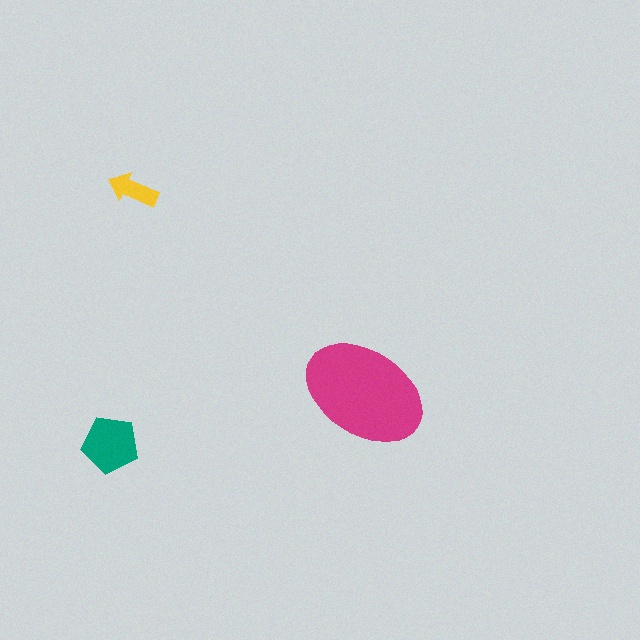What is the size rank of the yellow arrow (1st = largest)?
3rd.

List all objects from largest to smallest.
The magenta ellipse, the teal pentagon, the yellow arrow.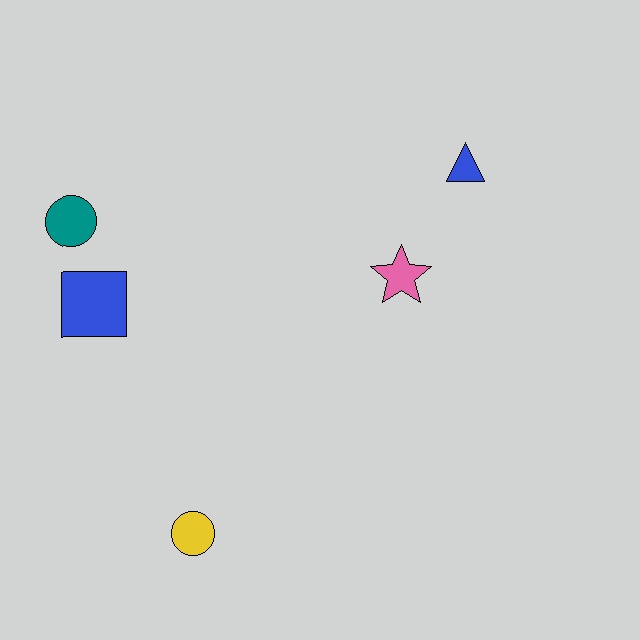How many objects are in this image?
There are 5 objects.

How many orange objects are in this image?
There are no orange objects.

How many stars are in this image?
There is 1 star.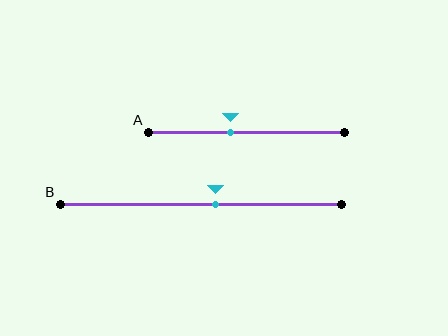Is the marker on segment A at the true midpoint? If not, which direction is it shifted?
No, the marker on segment A is shifted to the left by about 8% of the segment length.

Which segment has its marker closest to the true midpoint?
Segment B has its marker closest to the true midpoint.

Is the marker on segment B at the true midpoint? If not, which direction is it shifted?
No, the marker on segment B is shifted to the right by about 5% of the segment length.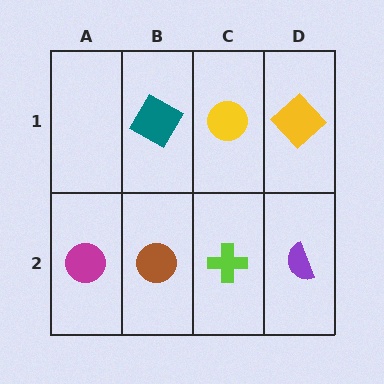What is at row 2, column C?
A lime cross.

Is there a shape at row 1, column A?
No, that cell is empty.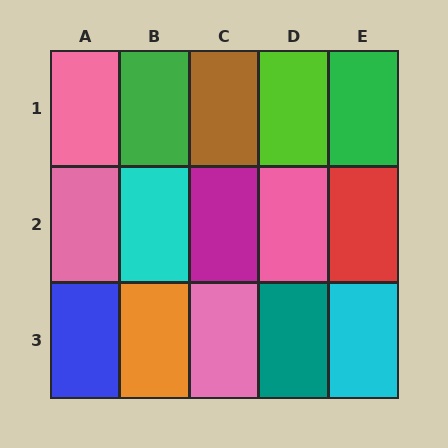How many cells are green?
2 cells are green.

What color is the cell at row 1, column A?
Pink.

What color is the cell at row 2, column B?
Cyan.